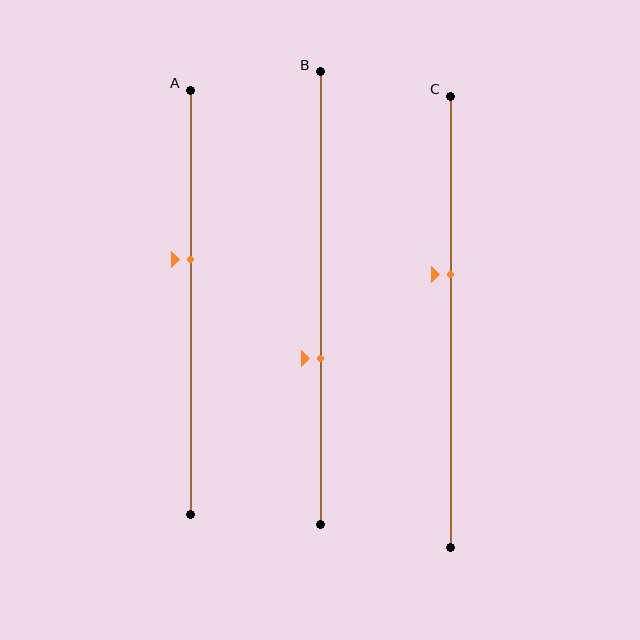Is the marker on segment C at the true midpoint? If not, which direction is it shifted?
No, the marker on segment C is shifted upward by about 11% of the segment length.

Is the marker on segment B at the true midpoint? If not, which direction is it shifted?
No, the marker on segment B is shifted downward by about 13% of the segment length.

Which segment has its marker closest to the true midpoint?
Segment A has its marker closest to the true midpoint.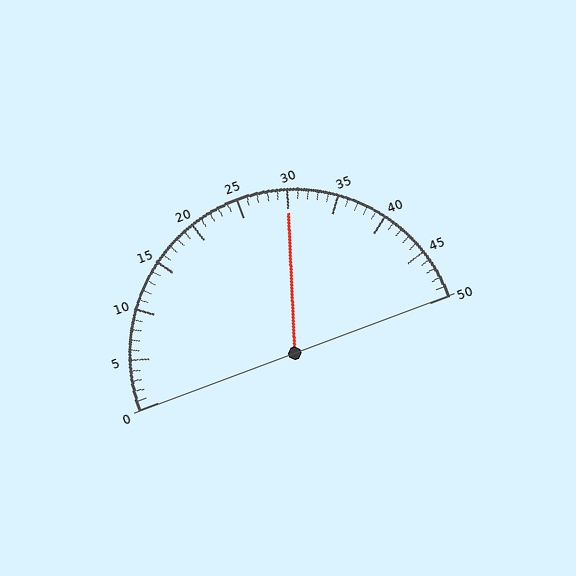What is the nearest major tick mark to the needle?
The nearest major tick mark is 30.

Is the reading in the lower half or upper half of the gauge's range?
The reading is in the upper half of the range (0 to 50).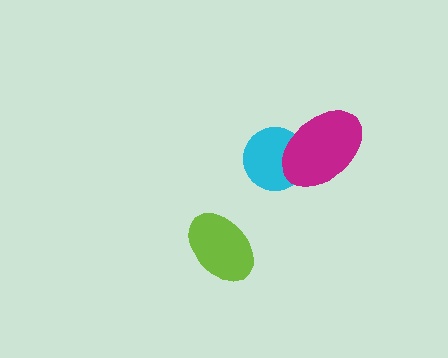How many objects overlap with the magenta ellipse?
1 object overlaps with the magenta ellipse.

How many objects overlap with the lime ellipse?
0 objects overlap with the lime ellipse.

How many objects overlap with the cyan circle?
1 object overlaps with the cyan circle.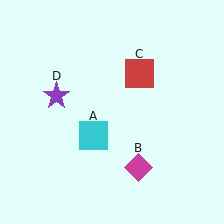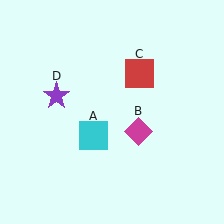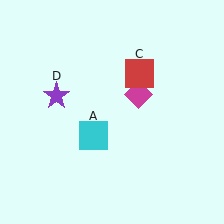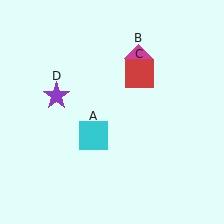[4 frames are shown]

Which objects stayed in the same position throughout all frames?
Cyan square (object A) and red square (object C) and purple star (object D) remained stationary.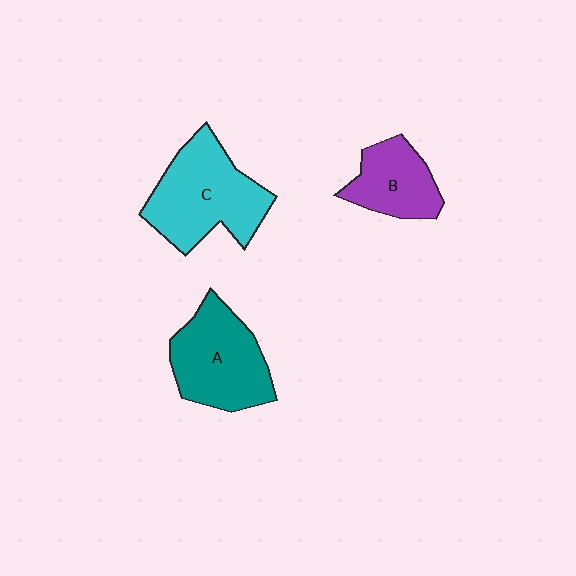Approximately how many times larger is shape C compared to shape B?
Approximately 1.7 times.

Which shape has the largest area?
Shape C (cyan).